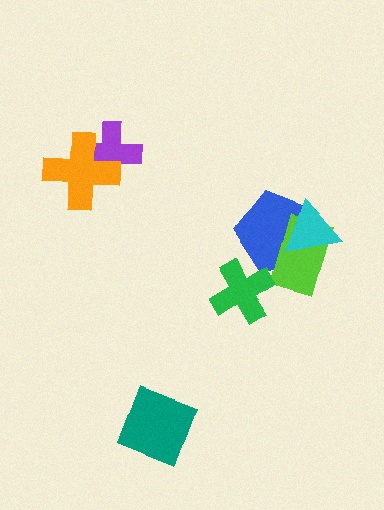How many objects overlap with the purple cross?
1 object overlaps with the purple cross.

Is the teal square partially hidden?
No, no other shape covers it.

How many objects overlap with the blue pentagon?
3 objects overlap with the blue pentagon.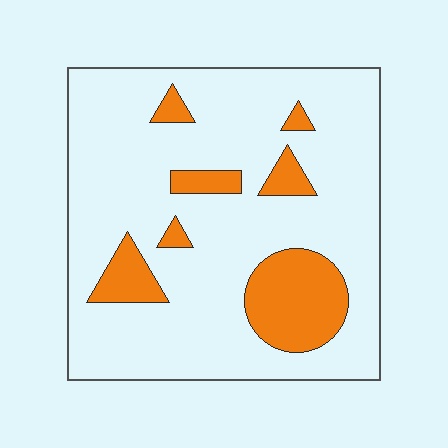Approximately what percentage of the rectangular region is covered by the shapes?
Approximately 15%.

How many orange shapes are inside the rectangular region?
7.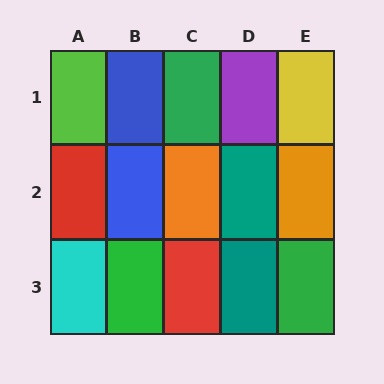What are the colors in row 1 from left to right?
Lime, blue, green, purple, yellow.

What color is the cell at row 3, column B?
Green.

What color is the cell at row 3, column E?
Green.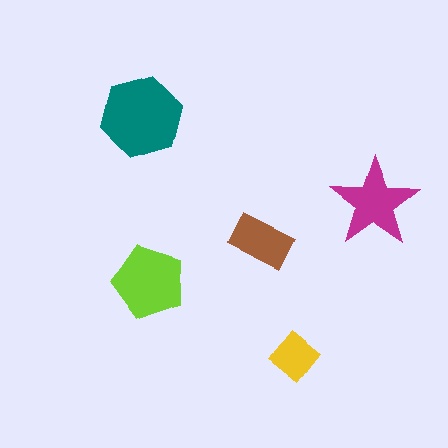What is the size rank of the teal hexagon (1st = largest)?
1st.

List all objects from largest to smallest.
The teal hexagon, the lime pentagon, the magenta star, the brown rectangle, the yellow diamond.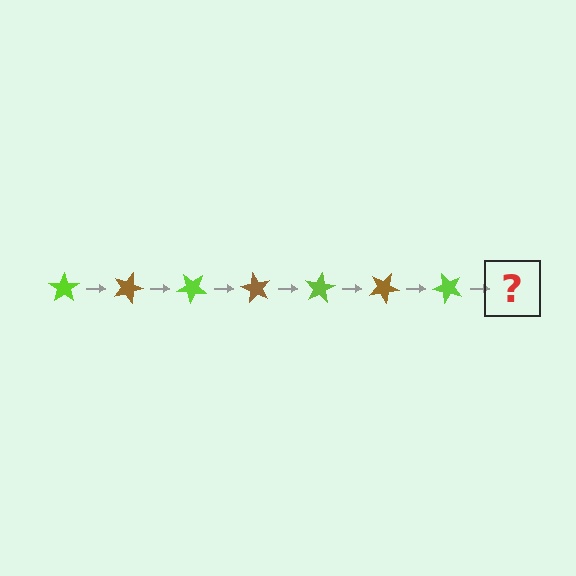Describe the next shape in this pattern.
It should be a brown star, rotated 140 degrees from the start.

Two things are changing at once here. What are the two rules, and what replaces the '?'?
The two rules are that it rotates 20 degrees each step and the color cycles through lime and brown. The '?' should be a brown star, rotated 140 degrees from the start.